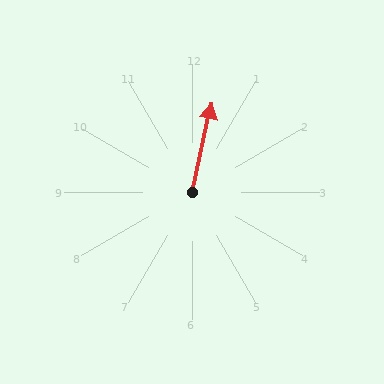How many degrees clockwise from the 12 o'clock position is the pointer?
Approximately 13 degrees.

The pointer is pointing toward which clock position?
Roughly 12 o'clock.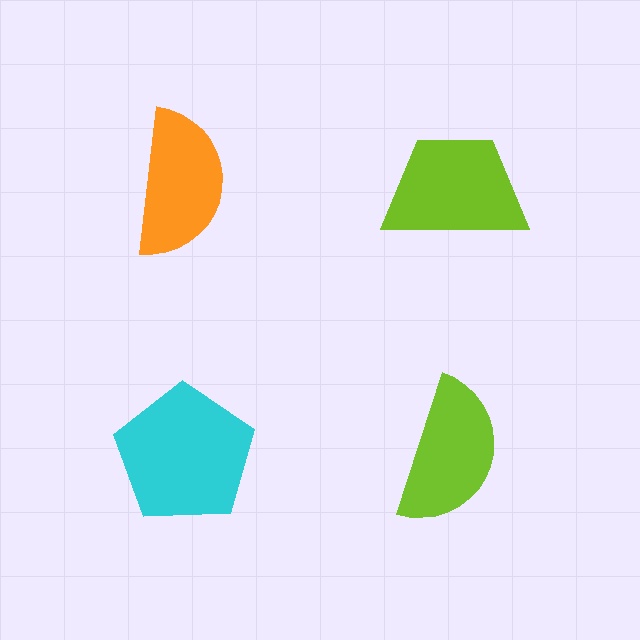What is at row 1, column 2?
A lime trapezoid.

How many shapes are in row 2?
2 shapes.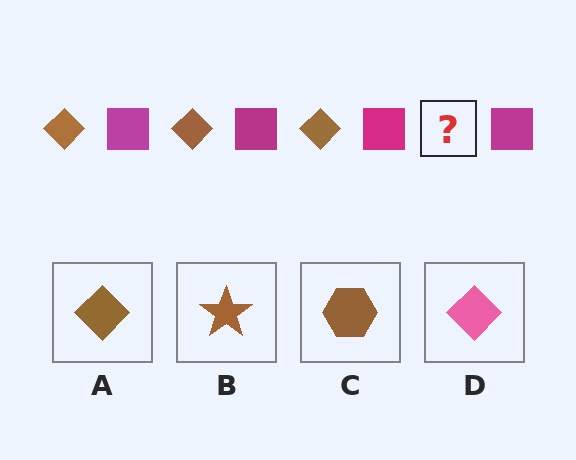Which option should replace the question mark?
Option A.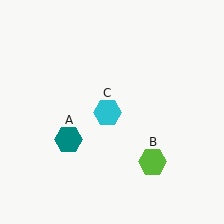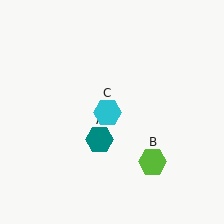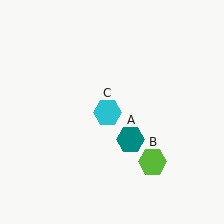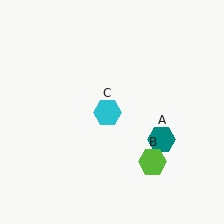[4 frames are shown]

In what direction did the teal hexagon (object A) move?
The teal hexagon (object A) moved right.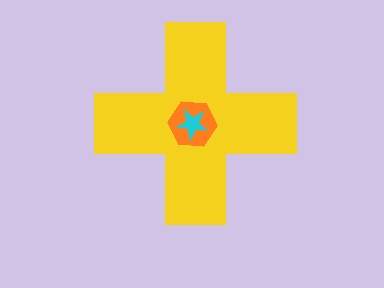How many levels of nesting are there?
3.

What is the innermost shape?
The cyan star.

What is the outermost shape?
The yellow cross.